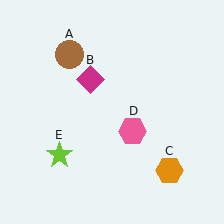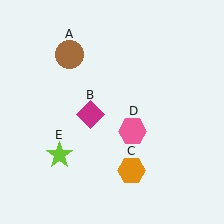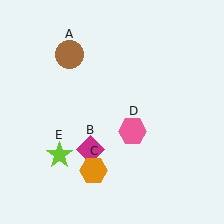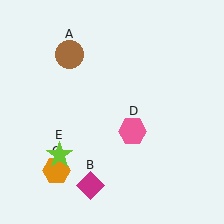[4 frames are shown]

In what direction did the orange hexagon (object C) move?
The orange hexagon (object C) moved left.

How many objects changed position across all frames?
2 objects changed position: magenta diamond (object B), orange hexagon (object C).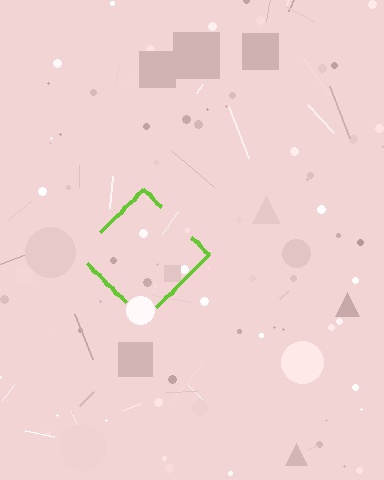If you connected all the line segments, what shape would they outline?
They would outline a diamond.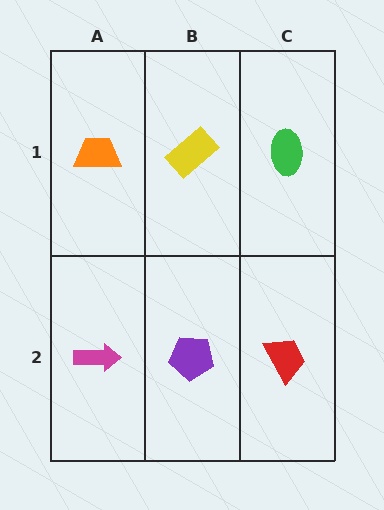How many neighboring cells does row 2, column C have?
2.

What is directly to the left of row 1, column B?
An orange trapezoid.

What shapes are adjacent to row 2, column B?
A yellow rectangle (row 1, column B), a magenta arrow (row 2, column A), a red trapezoid (row 2, column C).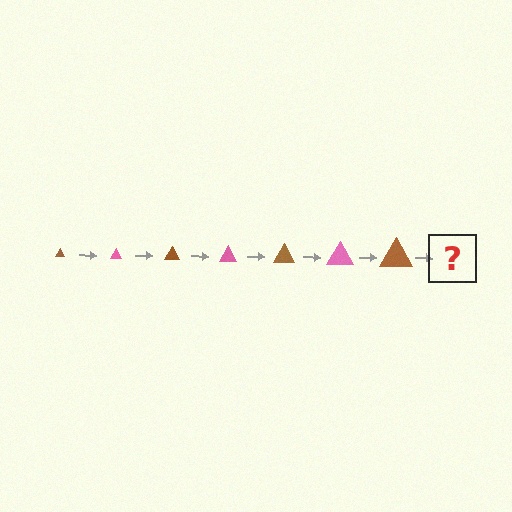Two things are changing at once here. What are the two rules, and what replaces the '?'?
The two rules are that the triangle grows larger each step and the color cycles through brown and pink. The '?' should be a pink triangle, larger than the previous one.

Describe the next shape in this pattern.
It should be a pink triangle, larger than the previous one.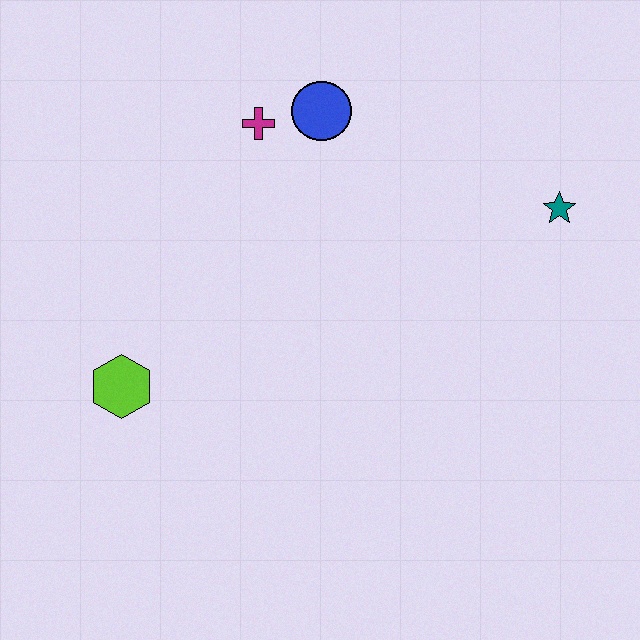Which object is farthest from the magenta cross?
The teal star is farthest from the magenta cross.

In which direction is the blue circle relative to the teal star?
The blue circle is to the left of the teal star.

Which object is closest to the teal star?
The blue circle is closest to the teal star.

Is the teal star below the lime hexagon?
No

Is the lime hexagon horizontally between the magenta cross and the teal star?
No